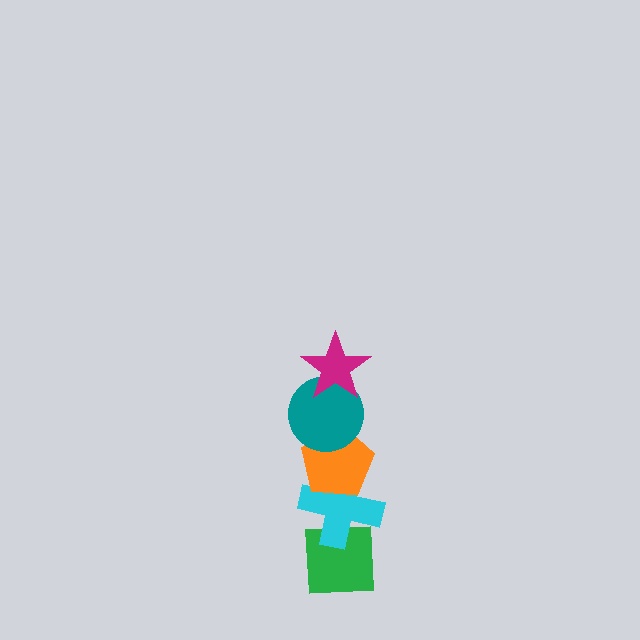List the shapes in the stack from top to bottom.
From top to bottom: the magenta star, the teal circle, the orange pentagon, the cyan cross, the green square.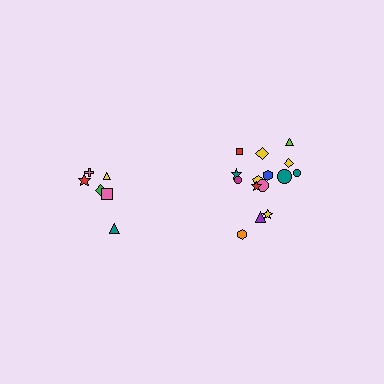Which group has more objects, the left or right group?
The right group.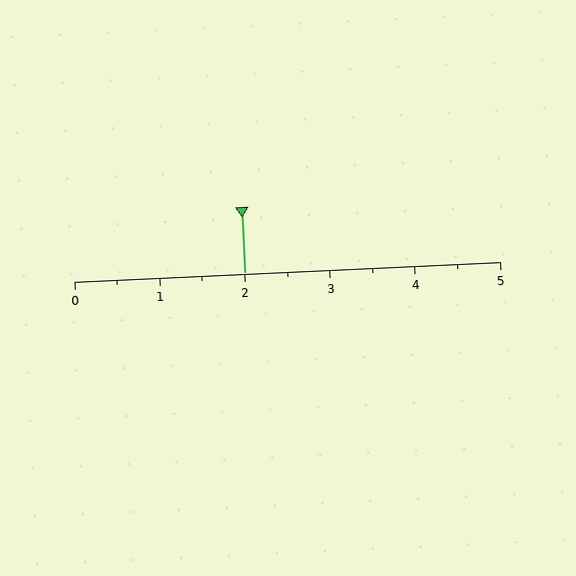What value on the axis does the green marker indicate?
The marker indicates approximately 2.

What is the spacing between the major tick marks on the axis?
The major ticks are spaced 1 apart.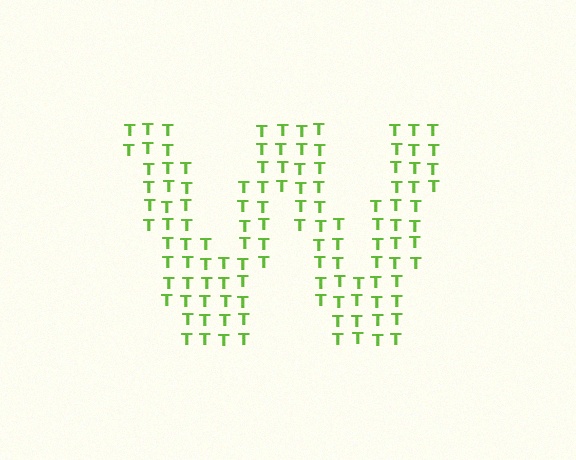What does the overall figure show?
The overall figure shows the letter W.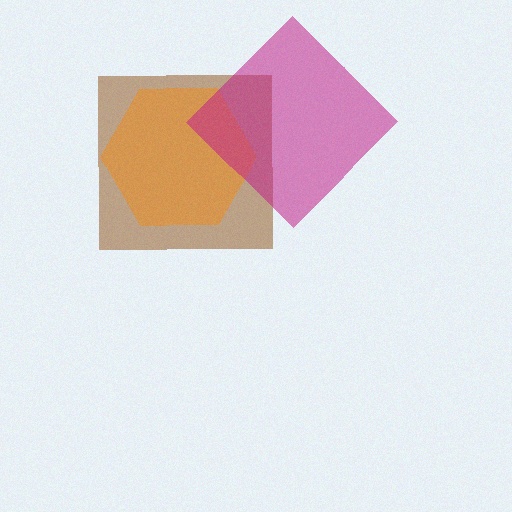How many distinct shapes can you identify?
There are 3 distinct shapes: a brown square, an orange hexagon, a magenta diamond.